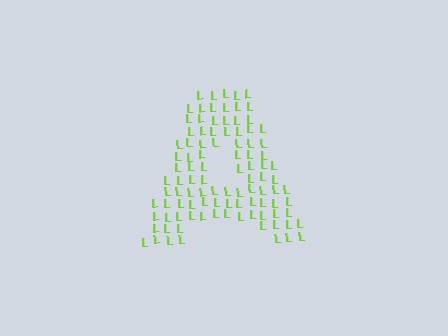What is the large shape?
The large shape is the letter A.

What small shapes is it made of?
It is made of small letter L's.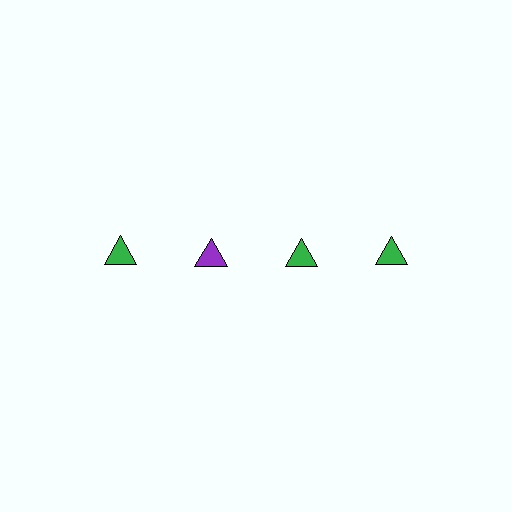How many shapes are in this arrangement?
There are 4 shapes arranged in a grid pattern.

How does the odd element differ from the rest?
It has a different color: purple instead of green.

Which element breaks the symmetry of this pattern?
The purple triangle in the top row, second from left column breaks the symmetry. All other shapes are green triangles.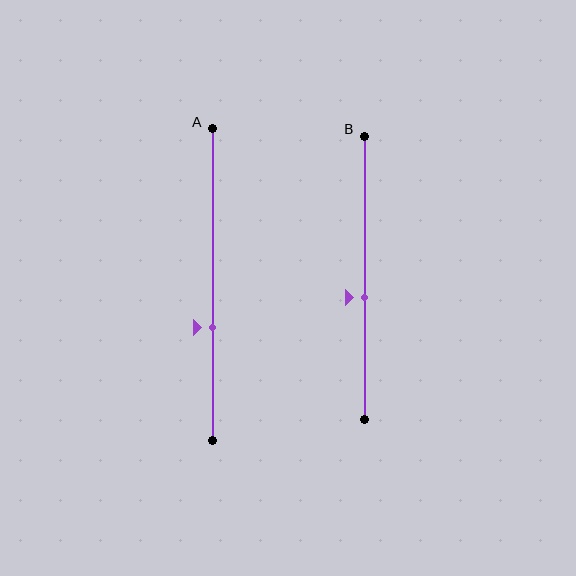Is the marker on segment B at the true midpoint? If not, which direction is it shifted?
No, the marker on segment B is shifted downward by about 7% of the segment length.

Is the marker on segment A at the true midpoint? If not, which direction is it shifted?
No, the marker on segment A is shifted downward by about 14% of the segment length.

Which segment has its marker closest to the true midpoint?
Segment B has its marker closest to the true midpoint.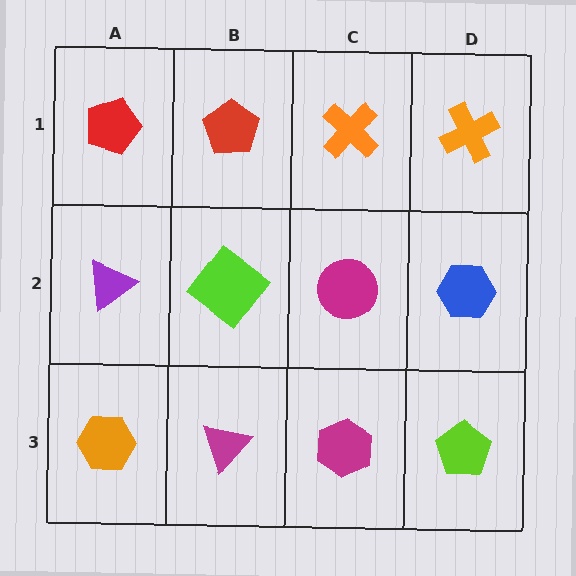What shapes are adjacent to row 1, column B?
A lime diamond (row 2, column B), a red pentagon (row 1, column A), an orange cross (row 1, column C).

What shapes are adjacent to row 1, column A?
A purple triangle (row 2, column A), a red pentagon (row 1, column B).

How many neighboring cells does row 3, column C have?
3.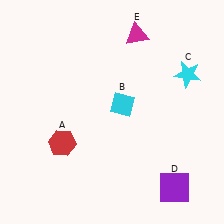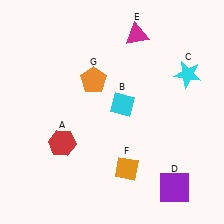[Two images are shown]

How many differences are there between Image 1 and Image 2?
There are 2 differences between the two images.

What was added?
An orange diamond (F), an orange pentagon (G) were added in Image 2.